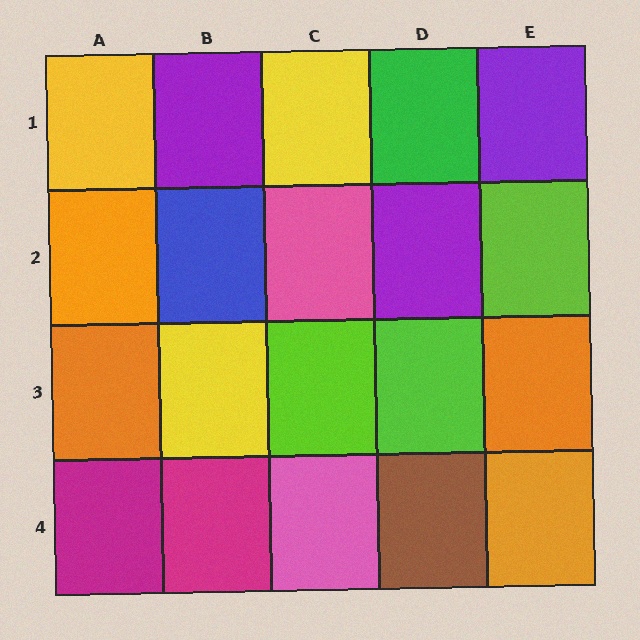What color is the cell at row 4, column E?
Orange.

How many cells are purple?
3 cells are purple.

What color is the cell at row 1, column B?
Purple.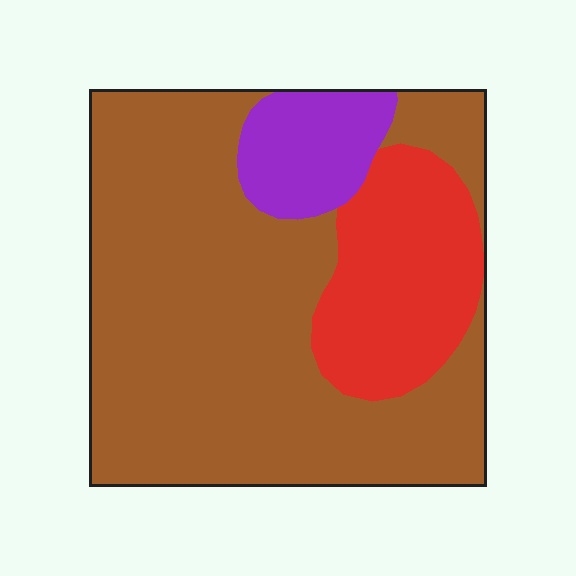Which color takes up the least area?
Purple, at roughly 10%.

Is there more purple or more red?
Red.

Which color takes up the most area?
Brown, at roughly 70%.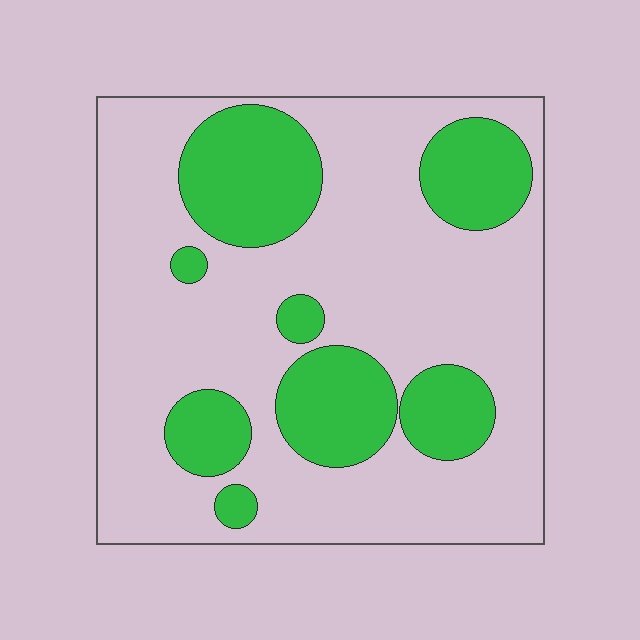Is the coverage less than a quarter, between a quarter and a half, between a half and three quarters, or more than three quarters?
Between a quarter and a half.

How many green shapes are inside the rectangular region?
8.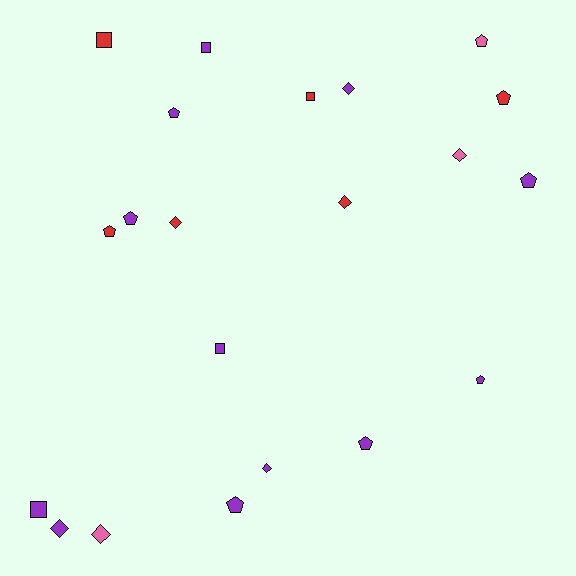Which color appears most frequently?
Purple, with 12 objects.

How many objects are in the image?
There are 21 objects.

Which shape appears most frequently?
Pentagon, with 9 objects.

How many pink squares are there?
There are no pink squares.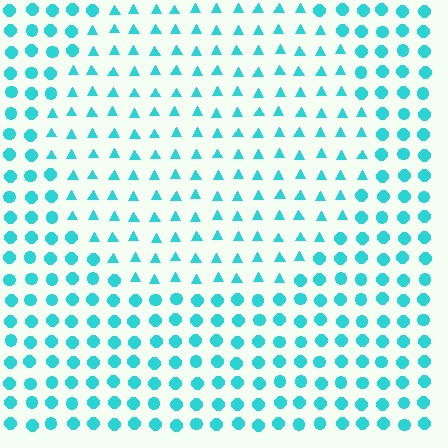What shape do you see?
I see a circle.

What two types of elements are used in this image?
The image uses triangles inside the circle region and circles outside it.